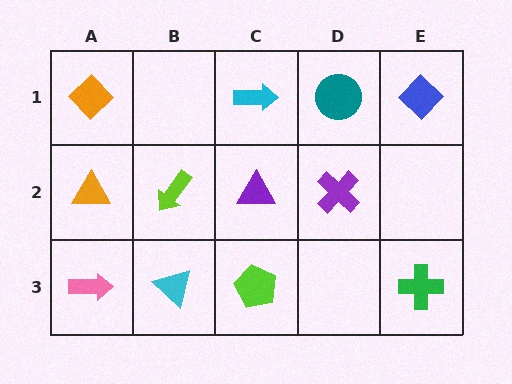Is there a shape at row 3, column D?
No, that cell is empty.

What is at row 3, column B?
A cyan triangle.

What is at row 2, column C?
A purple triangle.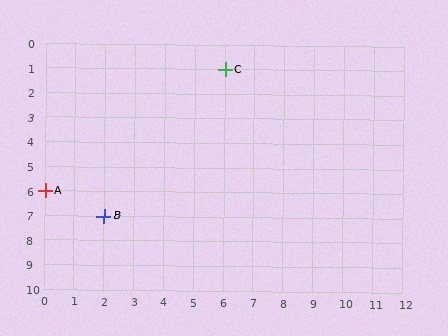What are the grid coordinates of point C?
Point C is at grid coordinates (6, 1).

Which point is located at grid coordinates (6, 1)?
Point C is at (6, 1).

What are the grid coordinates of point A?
Point A is at grid coordinates (0, 6).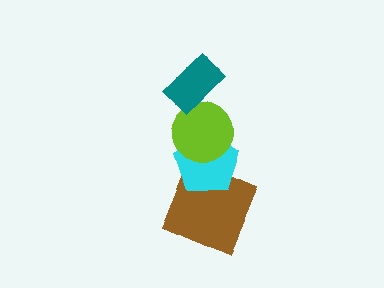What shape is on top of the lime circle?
The teal rectangle is on top of the lime circle.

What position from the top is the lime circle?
The lime circle is 2nd from the top.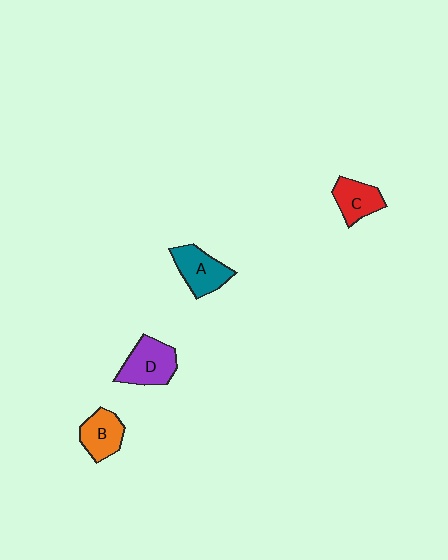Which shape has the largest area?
Shape D (purple).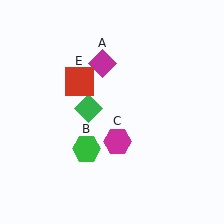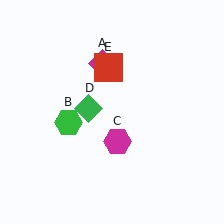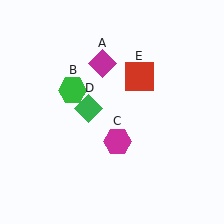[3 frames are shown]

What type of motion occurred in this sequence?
The green hexagon (object B), red square (object E) rotated clockwise around the center of the scene.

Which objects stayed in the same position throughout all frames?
Magenta diamond (object A) and magenta hexagon (object C) and green diamond (object D) remained stationary.